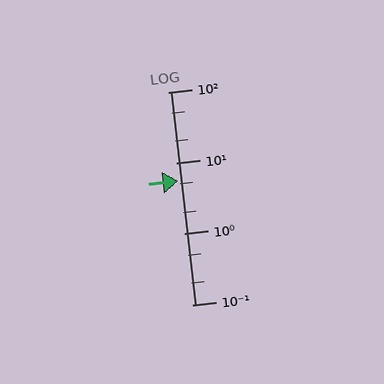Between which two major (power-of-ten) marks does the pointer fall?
The pointer is between 1 and 10.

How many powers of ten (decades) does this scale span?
The scale spans 3 decades, from 0.1 to 100.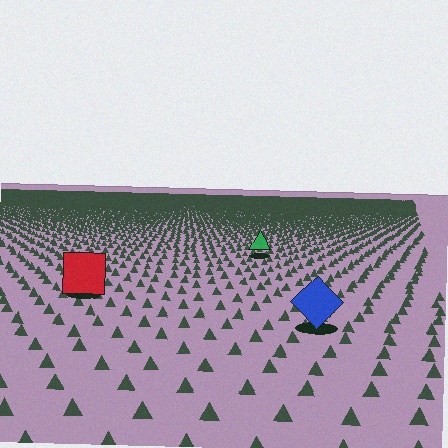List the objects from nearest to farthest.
From nearest to farthest: the blue diamond, the red square, the green triangle.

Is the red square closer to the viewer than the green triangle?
Yes. The red square is closer — you can tell from the texture gradient: the ground texture is coarser near it.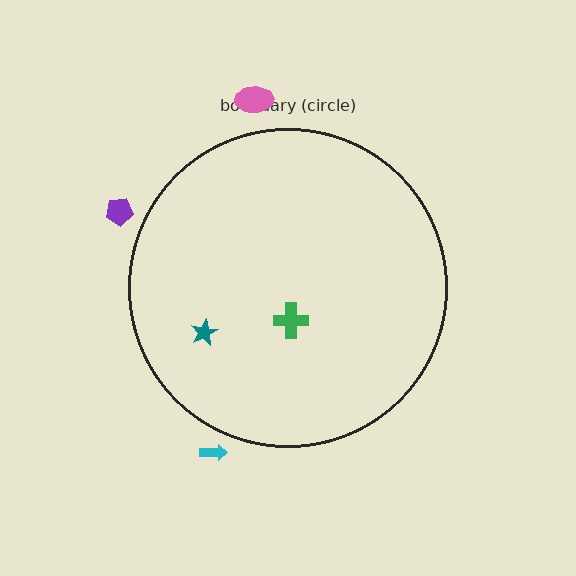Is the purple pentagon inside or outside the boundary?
Outside.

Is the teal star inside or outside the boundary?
Inside.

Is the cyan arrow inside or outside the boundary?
Outside.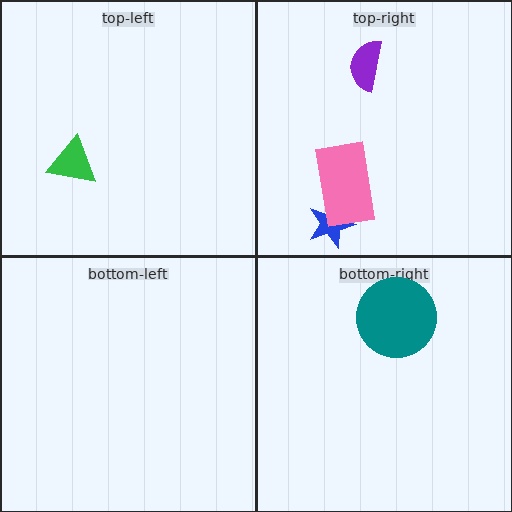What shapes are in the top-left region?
The green triangle.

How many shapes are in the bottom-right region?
1.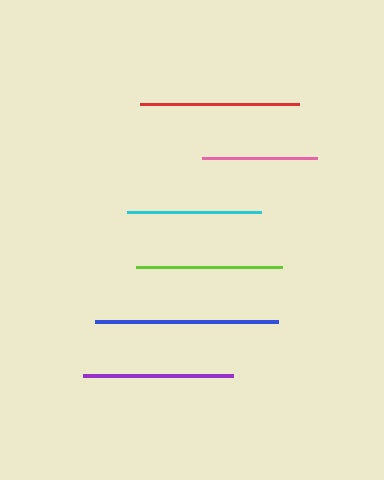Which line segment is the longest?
The blue line is the longest at approximately 183 pixels.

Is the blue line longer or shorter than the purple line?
The blue line is longer than the purple line.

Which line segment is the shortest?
The pink line is the shortest at approximately 115 pixels.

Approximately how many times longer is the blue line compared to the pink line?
The blue line is approximately 1.6 times the length of the pink line.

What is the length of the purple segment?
The purple segment is approximately 150 pixels long.